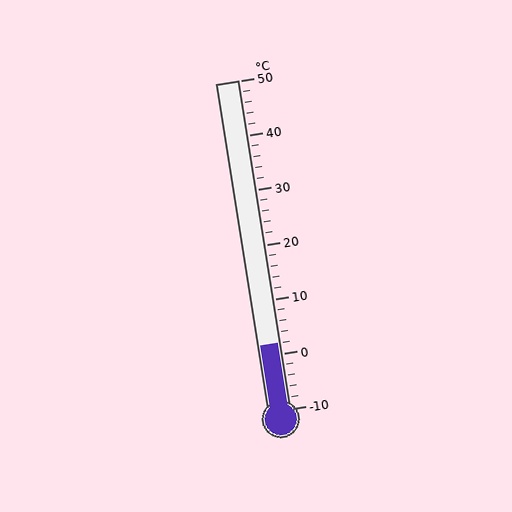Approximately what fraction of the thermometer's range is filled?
The thermometer is filled to approximately 20% of its range.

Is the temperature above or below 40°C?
The temperature is below 40°C.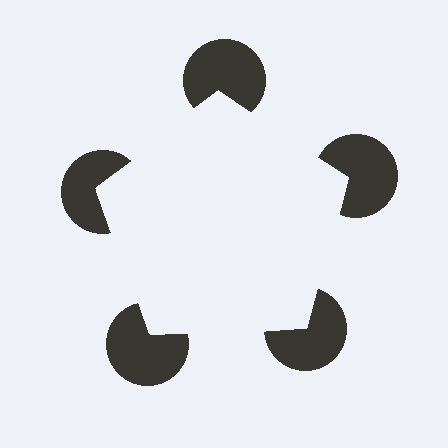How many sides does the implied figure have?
5 sides.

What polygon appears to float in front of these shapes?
An illusory pentagon — its edges are inferred from the aligned wedge cuts in the pac-man discs, not physically drawn.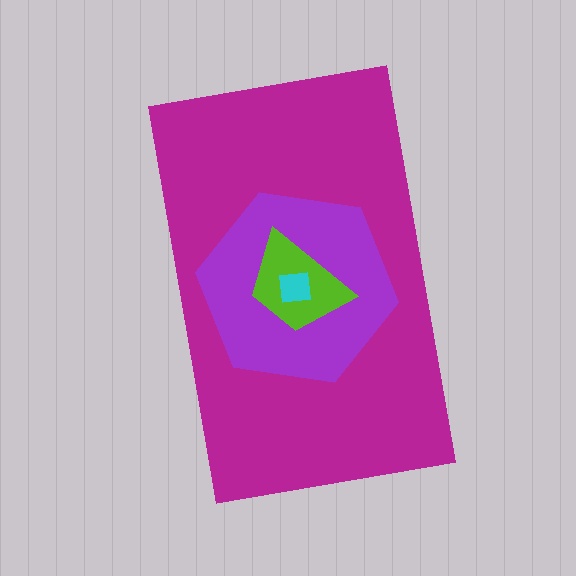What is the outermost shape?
The magenta rectangle.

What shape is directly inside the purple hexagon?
The lime trapezoid.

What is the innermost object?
The cyan square.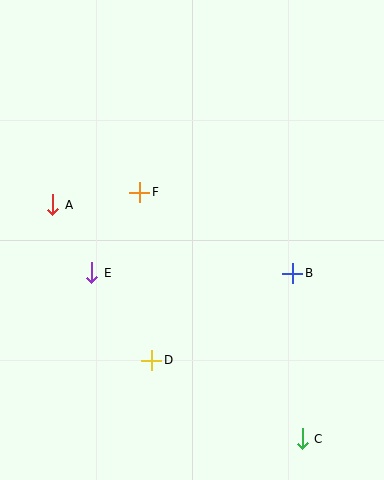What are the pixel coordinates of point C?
Point C is at (302, 439).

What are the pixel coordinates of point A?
Point A is at (53, 205).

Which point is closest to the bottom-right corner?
Point C is closest to the bottom-right corner.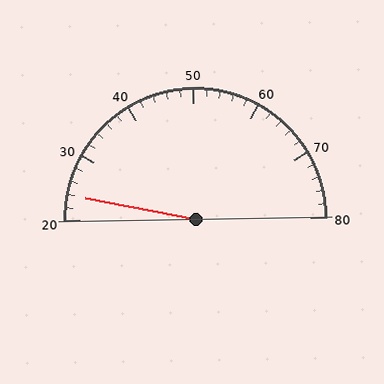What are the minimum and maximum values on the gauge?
The gauge ranges from 20 to 80.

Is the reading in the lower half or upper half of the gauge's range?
The reading is in the lower half of the range (20 to 80).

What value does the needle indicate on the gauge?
The needle indicates approximately 24.